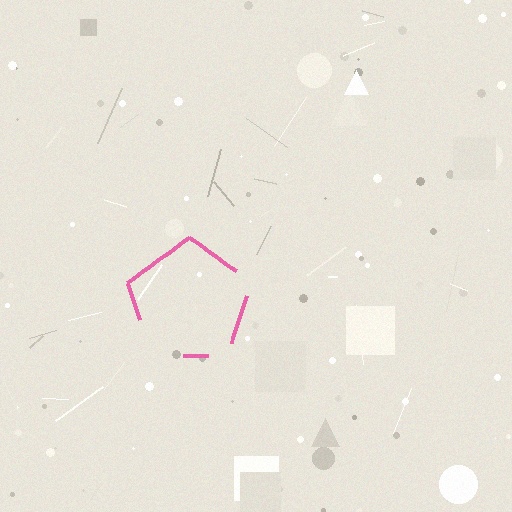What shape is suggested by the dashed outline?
The dashed outline suggests a pentagon.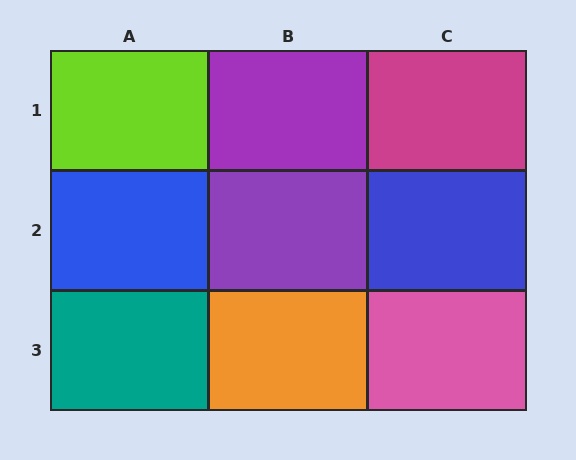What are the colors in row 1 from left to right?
Lime, purple, magenta.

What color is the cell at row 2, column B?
Purple.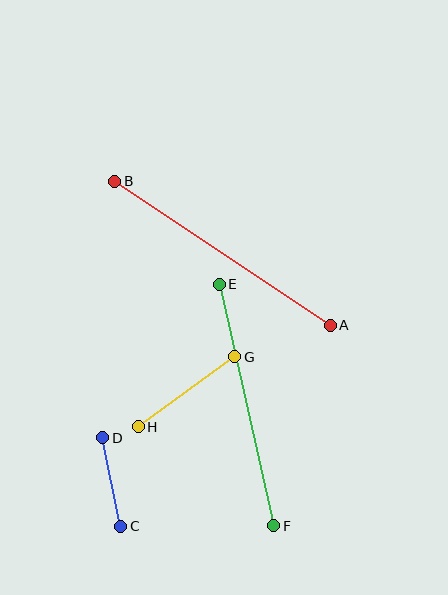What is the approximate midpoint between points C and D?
The midpoint is at approximately (112, 482) pixels.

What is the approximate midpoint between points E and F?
The midpoint is at approximately (246, 405) pixels.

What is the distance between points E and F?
The distance is approximately 248 pixels.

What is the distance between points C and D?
The distance is approximately 90 pixels.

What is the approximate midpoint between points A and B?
The midpoint is at approximately (222, 253) pixels.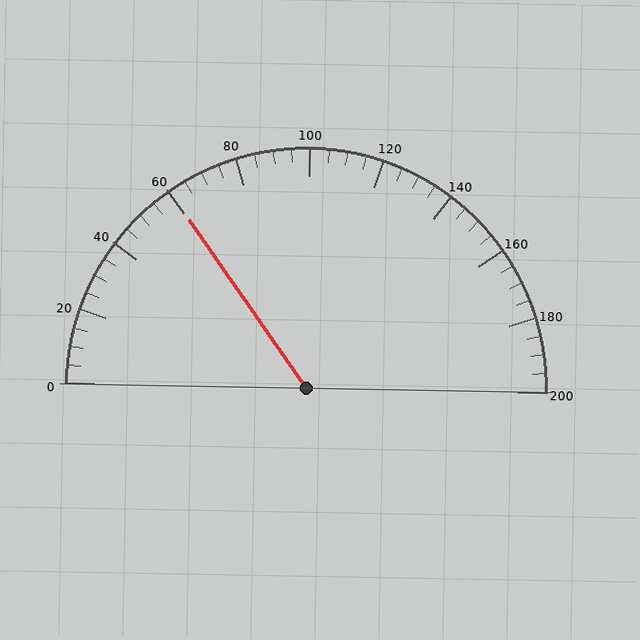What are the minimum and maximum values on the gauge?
The gauge ranges from 0 to 200.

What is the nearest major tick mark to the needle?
The nearest major tick mark is 60.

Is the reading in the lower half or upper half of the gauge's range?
The reading is in the lower half of the range (0 to 200).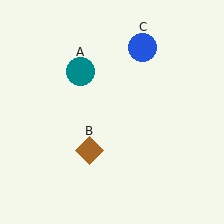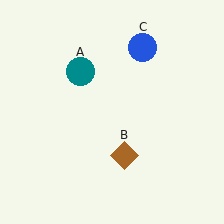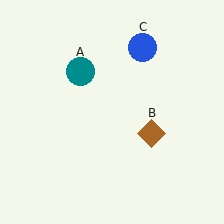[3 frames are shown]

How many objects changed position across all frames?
1 object changed position: brown diamond (object B).